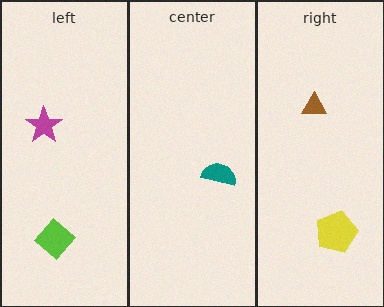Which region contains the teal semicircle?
The center region.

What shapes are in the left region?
The magenta star, the lime diamond.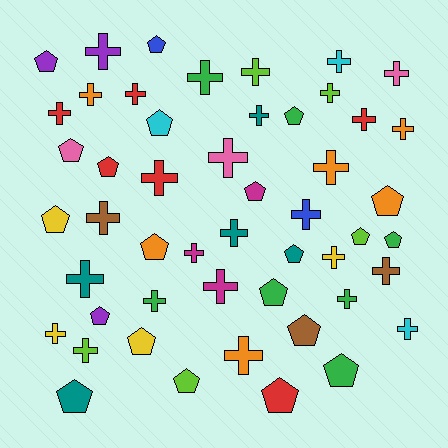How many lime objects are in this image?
There are 5 lime objects.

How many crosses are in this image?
There are 29 crosses.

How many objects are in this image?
There are 50 objects.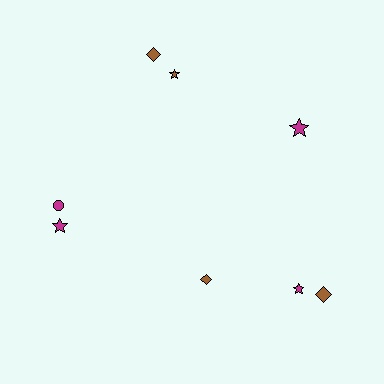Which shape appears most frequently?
Star, with 4 objects.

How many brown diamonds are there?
There are 3 brown diamonds.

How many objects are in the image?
There are 8 objects.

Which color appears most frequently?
Brown, with 4 objects.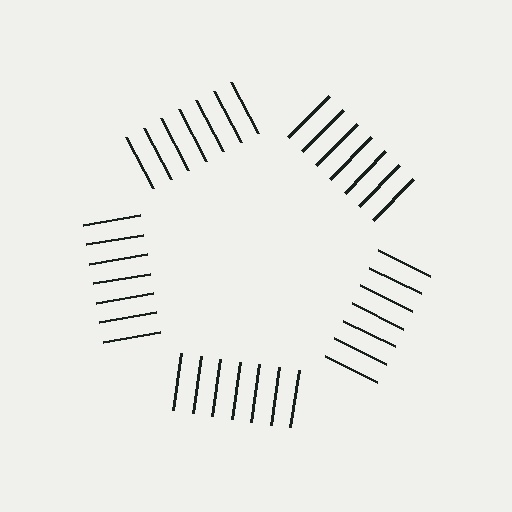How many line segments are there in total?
35 — 7 along each of the 5 edges.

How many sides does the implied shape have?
5 sides — the line-ends trace a pentagon.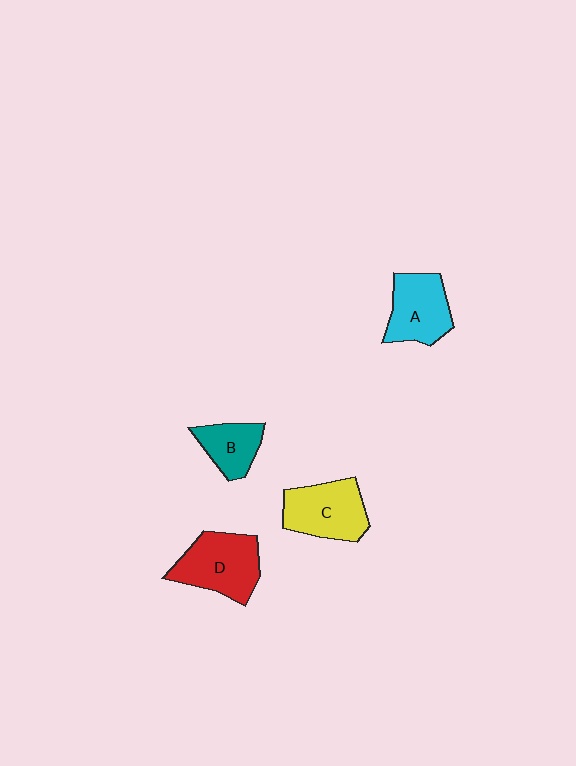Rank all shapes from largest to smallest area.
From largest to smallest: D (red), C (yellow), A (cyan), B (teal).